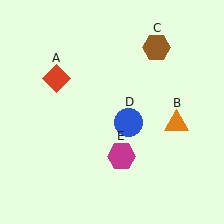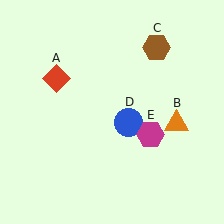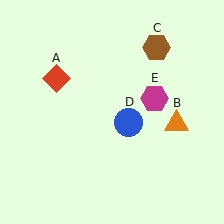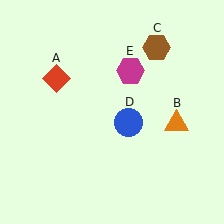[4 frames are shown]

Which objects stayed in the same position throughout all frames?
Red diamond (object A) and orange triangle (object B) and brown hexagon (object C) and blue circle (object D) remained stationary.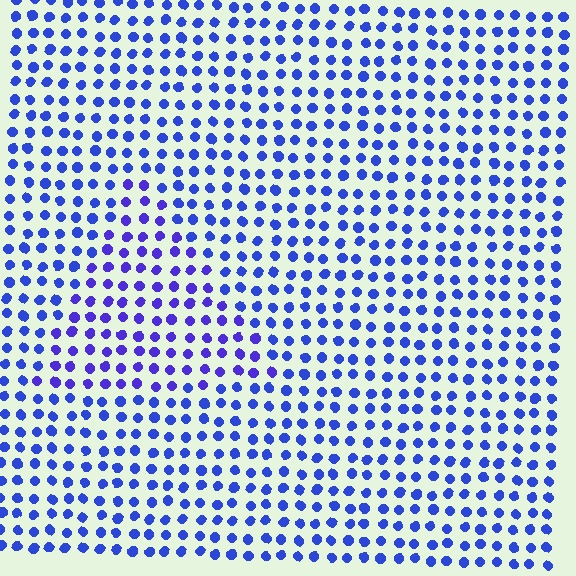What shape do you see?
I see a triangle.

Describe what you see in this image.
The image is filled with small blue elements in a uniform arrangement. A triangle-shaped region is visible where the elements are tinted to a slightly different hue, forming a subtle color boundary.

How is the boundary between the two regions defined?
The boundary is defined purely by a slight shift in hue (about 21 degrees). Spacing, size, and orientation are identical on both sides.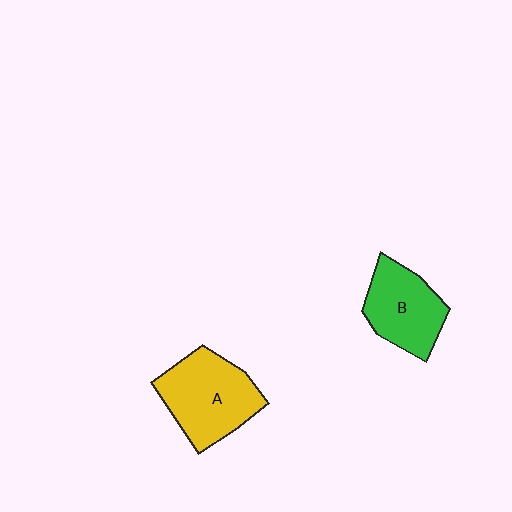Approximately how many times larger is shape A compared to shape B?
Approximately 1.2 times.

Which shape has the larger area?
Shape A (yellow).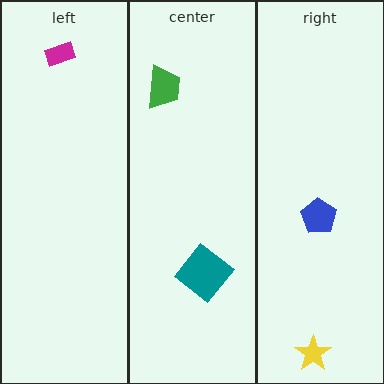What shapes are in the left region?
The magenta rectangle.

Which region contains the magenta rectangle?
The left region.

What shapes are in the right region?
The blue pentagon, the yellow star.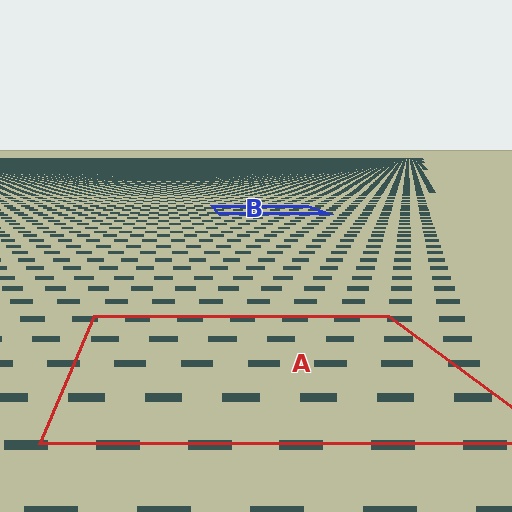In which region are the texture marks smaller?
The texture marks are smaller in region B, because it is farther away.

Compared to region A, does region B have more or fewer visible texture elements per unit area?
Region B has more texture elements per unit area — they are packed more densely because it is farther away.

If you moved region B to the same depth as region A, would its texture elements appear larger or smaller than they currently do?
They would appear larger. At a closer depth, the same texture elements are projected at a bigger on-screen size.